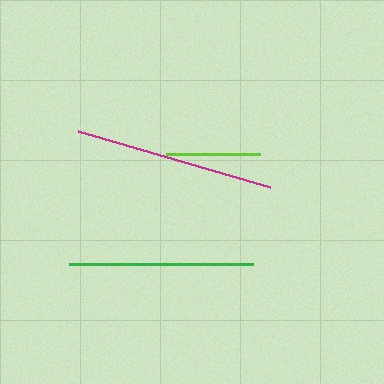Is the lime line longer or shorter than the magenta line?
The magenta line is longer than the lime line.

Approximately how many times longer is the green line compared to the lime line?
The green line is approximately 2.0 times the length of the lime line.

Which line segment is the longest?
The magenta line is the longest at approximately 200 pixels.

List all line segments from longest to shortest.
From longest to shortest: magenta, green, lime.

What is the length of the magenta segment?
The magenta segment is approximately 200 pixels long.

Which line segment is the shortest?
The lime line is the shortest at approximately 94 pixels.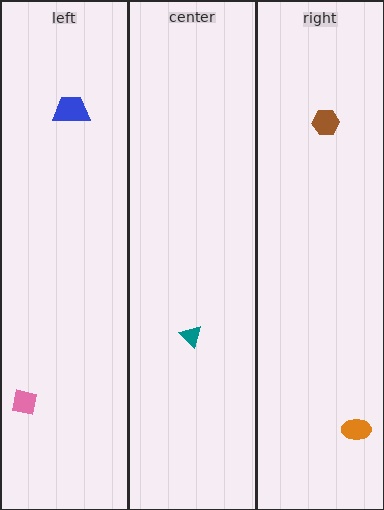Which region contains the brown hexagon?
The right region.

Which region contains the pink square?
The left region.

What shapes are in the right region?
The orange ellipse, the brown hexagon.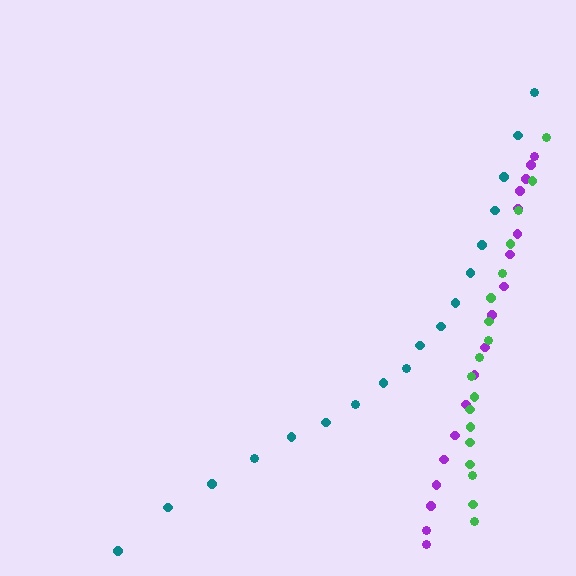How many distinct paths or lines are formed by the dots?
There are 3 distinct paths.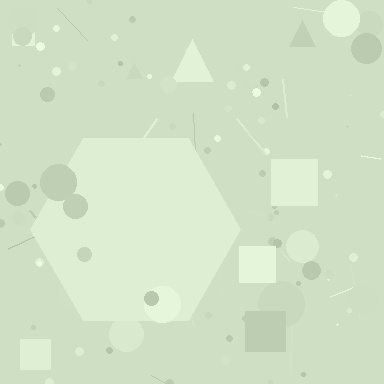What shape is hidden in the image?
A hexagon is hidden in the image.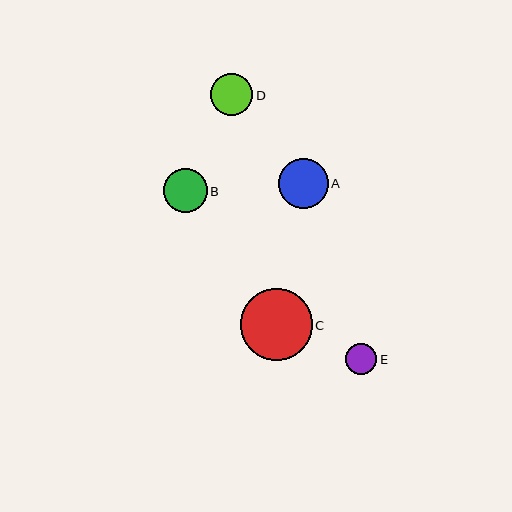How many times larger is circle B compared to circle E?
Circle B is approximately 1.4 times the size of circle E.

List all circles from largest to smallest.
From largest to smallest: C, A, B, D, E.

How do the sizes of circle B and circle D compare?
Circle B and circle D are approximately the same size.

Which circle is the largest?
Circle C is the largest with a size of approximately 71 pixels.